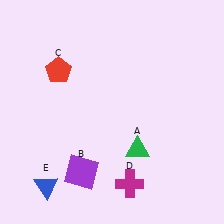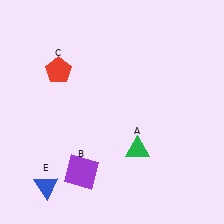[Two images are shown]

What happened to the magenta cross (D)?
The magenta cross (D) was removed in Image 2. It was in the bottom-right area of Image 1.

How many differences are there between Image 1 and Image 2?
There is 1 difference between the two images.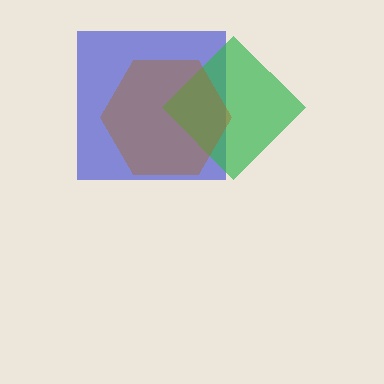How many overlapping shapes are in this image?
There are 3 overlapping shapes in the image.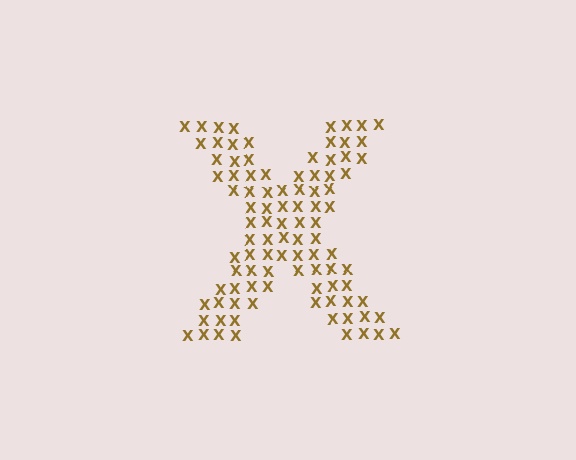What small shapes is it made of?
It is made of small letter X's.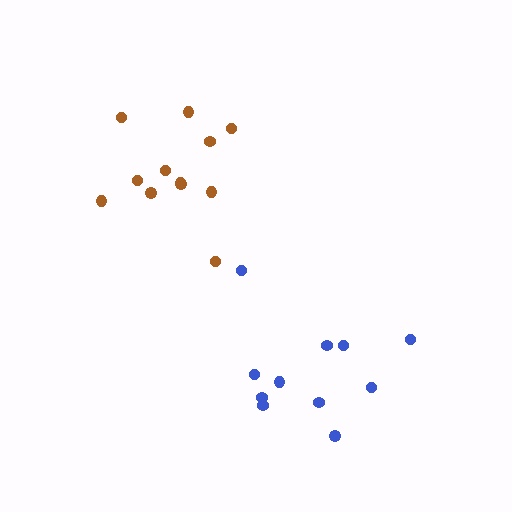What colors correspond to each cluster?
The clusters are colored: blue, brown.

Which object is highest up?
The brown cluster is topmost.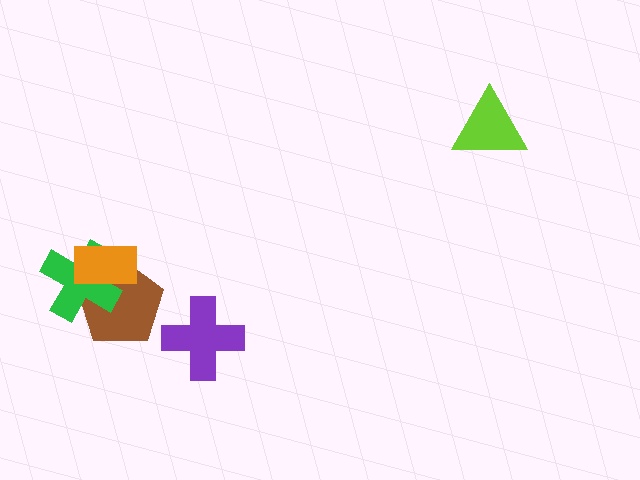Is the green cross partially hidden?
Yes, it is partially covered by another shape.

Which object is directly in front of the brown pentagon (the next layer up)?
The green cross is directly in front of the brown pentagon.